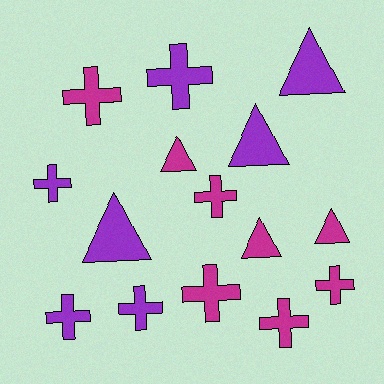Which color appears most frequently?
Magenta, with 8 objects.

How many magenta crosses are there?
There are 5 magenta crosses.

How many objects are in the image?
There are 15 objects.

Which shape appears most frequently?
Cross, with 9 objects.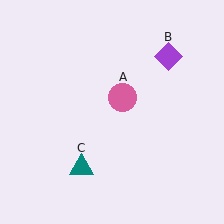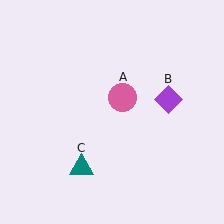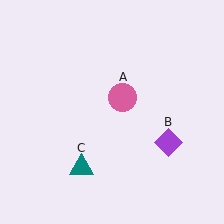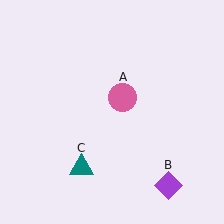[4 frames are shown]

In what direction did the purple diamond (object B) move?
The purple diamond (object B) moved down.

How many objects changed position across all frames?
1 object changed position: purple diamond (object B).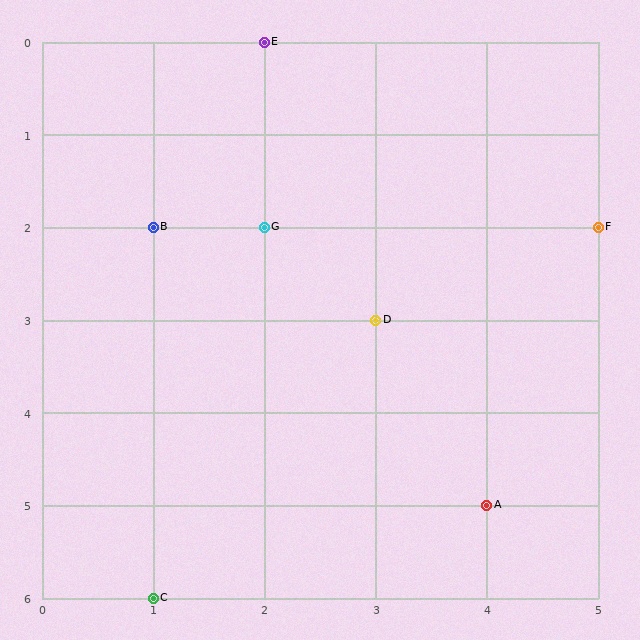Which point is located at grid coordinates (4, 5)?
Point A is at (4, 5).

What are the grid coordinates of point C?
Point C is at grid coordinates (1, 6).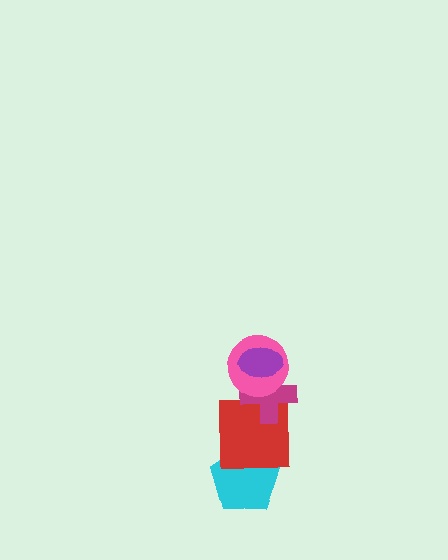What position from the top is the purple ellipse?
The purple ellipse is 1st from the top.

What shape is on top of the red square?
The magenta cross is on top of the red square.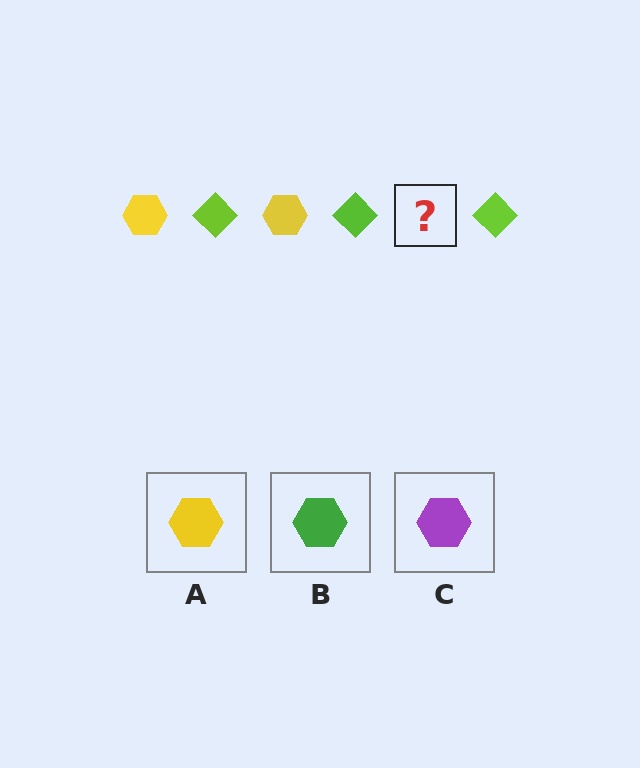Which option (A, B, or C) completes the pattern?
A.